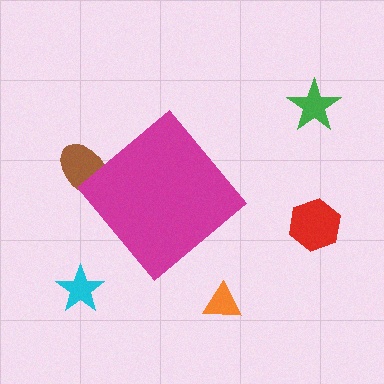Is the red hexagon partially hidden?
No, the red hexagon is fully visible.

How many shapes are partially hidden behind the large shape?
1 shape is partially hidden.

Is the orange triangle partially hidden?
No, the orange triangle is fully visible.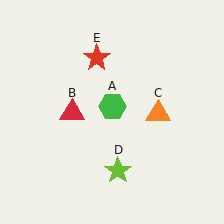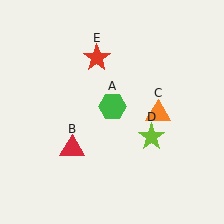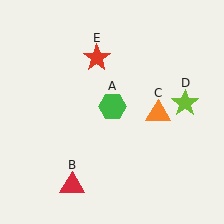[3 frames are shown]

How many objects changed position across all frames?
2 objects changed position: red triangle (object B), lime star (object D).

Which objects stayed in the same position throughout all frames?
Green hexagon (object A) and orange triangle (object C) and red star (object E) remained stationary.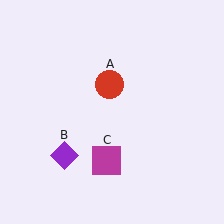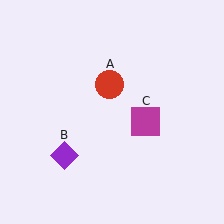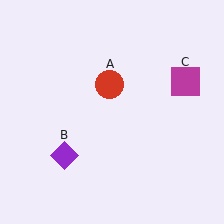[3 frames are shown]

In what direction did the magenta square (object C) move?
The magenta square (object C) moved up and to the right.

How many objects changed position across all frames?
1 object changed position: magenta square (object C).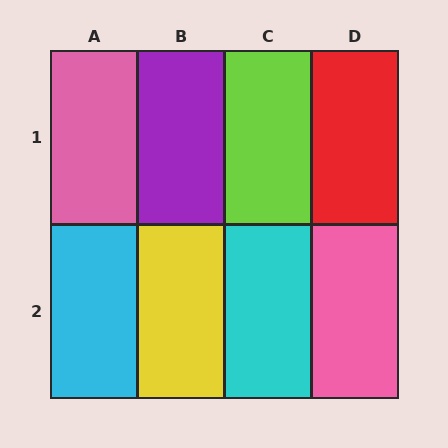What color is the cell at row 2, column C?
Cyan.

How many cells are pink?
2 cells are pink.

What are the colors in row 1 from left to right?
Pink, purple, lime, red.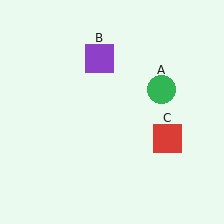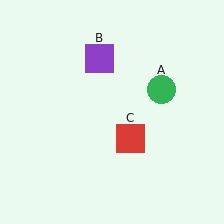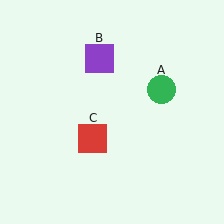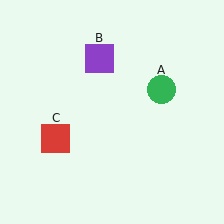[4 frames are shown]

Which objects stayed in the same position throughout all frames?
Green circle (object A) and purple square (object B) remained stationary.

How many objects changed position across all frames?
1 object changed position: red square (object C).